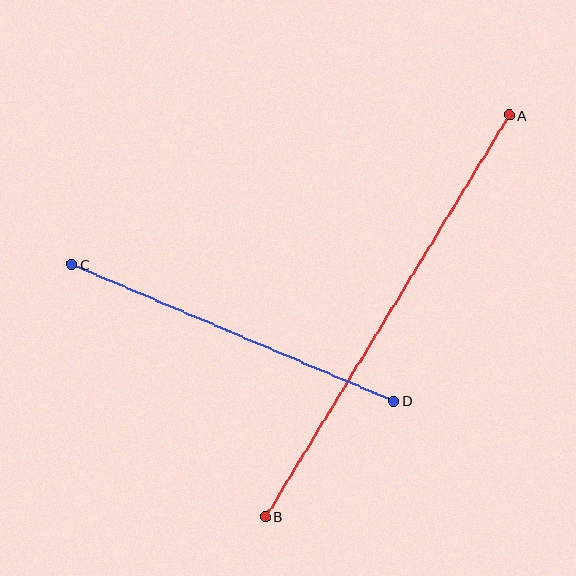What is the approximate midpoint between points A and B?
The midpoint is at approximately (388, 316) pixels.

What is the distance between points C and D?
The distance is approximately 350 pixels.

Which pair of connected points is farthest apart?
Points A and B are farthest apart.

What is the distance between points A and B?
The distance is approximately 470 pixels.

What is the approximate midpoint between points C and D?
The midpoint is at approximately (233, 333) pixels.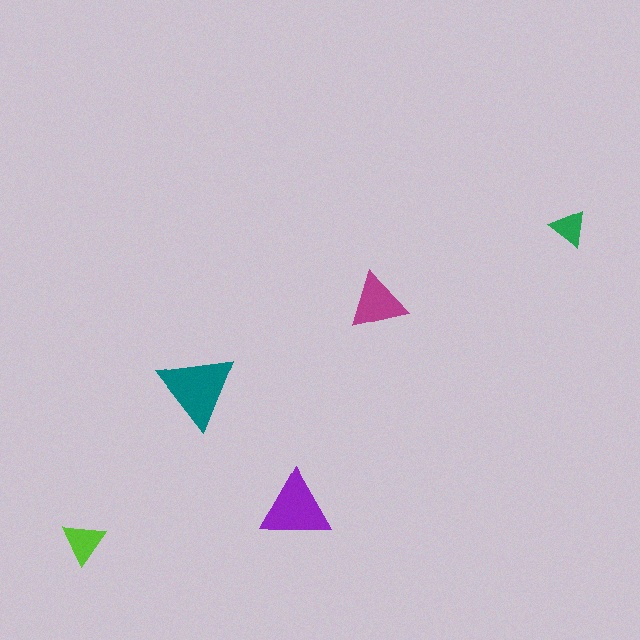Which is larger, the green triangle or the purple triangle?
The purple one.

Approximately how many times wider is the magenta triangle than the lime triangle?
About 1.5 times wider.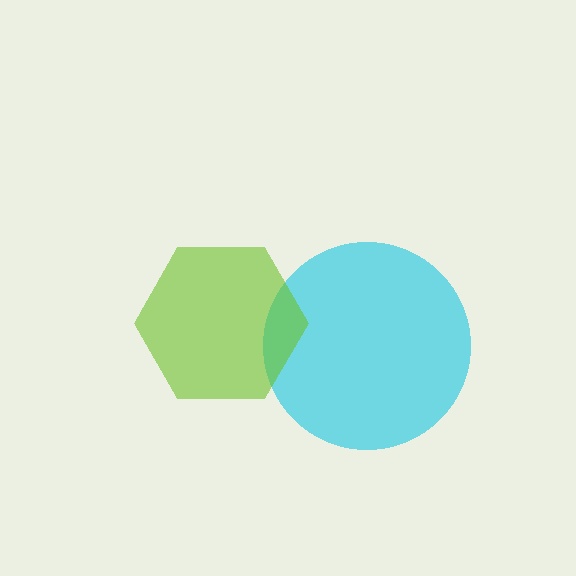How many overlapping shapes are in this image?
There are 2 overlapping shapes in the image.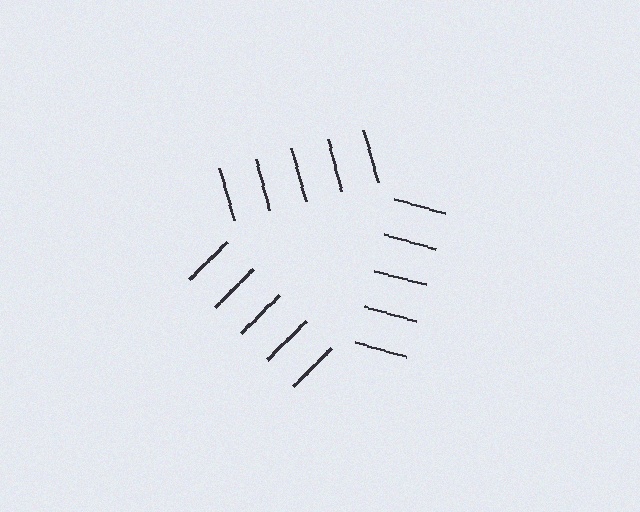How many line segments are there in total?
15 — 5 along each of the 3 edges.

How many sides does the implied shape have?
3 sides — the line-ends trace a triangle.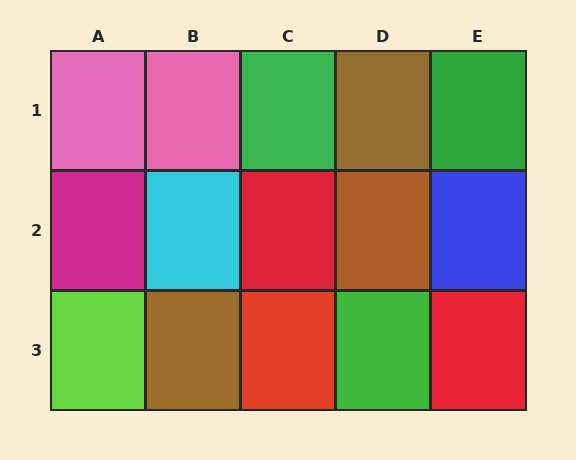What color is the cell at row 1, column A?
Pink.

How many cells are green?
3 cells are green.